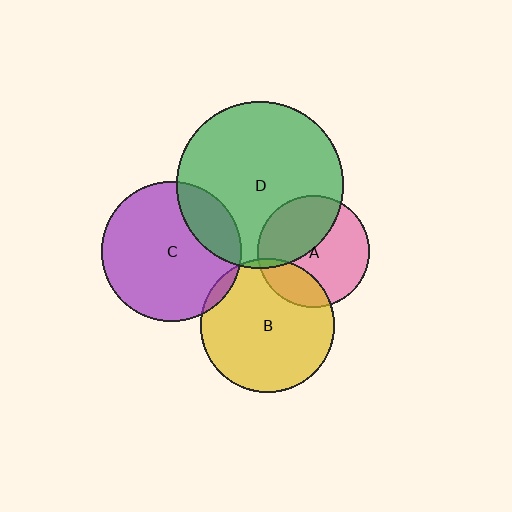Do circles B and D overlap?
Yes.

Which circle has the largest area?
Circle D (green).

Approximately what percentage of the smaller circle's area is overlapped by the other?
Approximately 5%.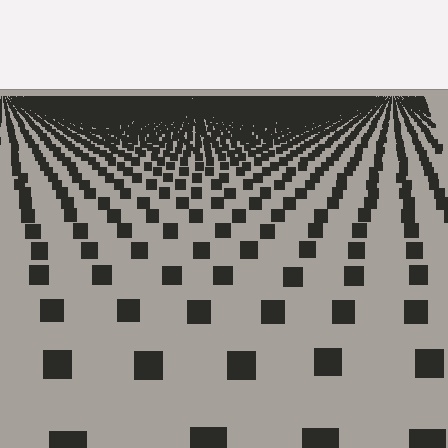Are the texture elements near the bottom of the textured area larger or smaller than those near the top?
Larger. Near the bottom, elements are closer to the viewer and appear at a bigger on-screen size.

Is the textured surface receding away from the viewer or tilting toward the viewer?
The surface is receding away from the viewer. Texture elements get smaller and denser toward the top.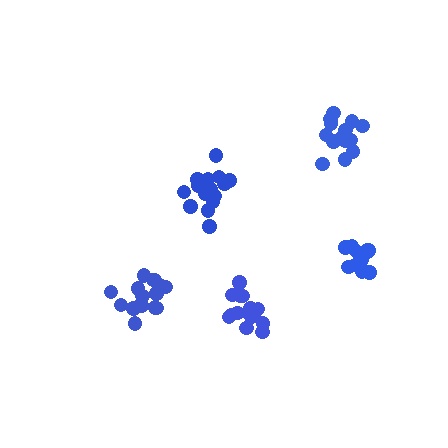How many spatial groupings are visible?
There are 5 spatial groupings.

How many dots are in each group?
Group 1: 17 dots, Group 2: 16 dots, Group 3: 14 dots, Group 4: 14 dots, Group 5: 16 dots (77 total).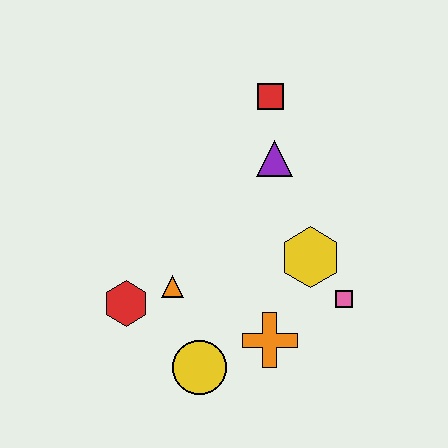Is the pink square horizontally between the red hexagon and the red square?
No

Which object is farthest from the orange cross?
The red square is farthest from the orange cross.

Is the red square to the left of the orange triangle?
No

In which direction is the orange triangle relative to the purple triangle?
The orange triangle is below the purple triangle.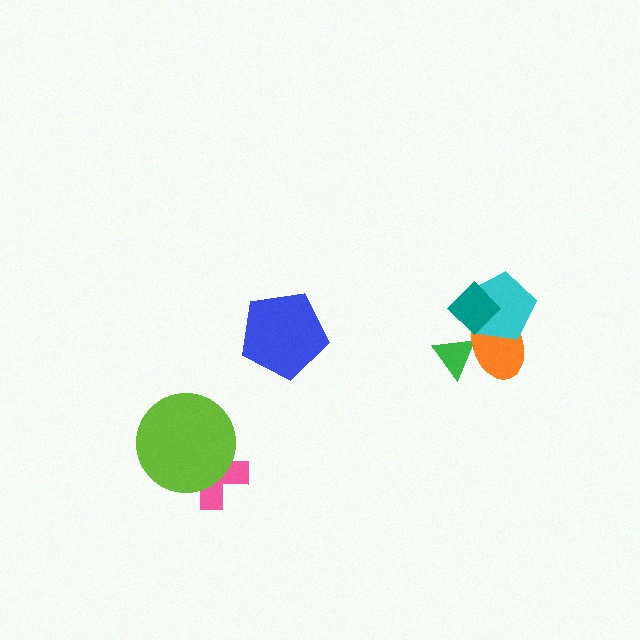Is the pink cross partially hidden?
Yes, it is partially covered by another shape.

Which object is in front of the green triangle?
The orange ellipse is in front of the green triangle.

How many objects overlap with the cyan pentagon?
2 objects overlap with the cyan pentagon.